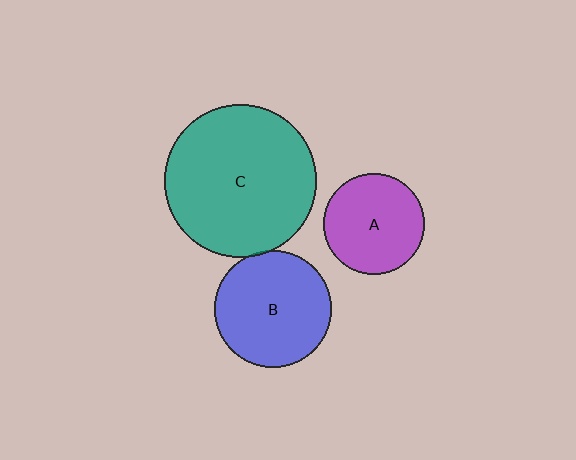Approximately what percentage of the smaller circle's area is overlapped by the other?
Approximately 5%.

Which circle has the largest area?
Circle C (teal).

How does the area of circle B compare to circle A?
Approximately 1.3 times.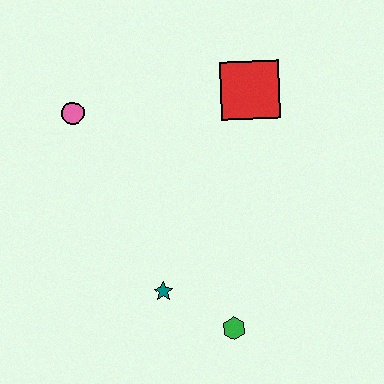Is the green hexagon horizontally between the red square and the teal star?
Yes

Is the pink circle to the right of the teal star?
No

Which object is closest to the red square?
The pink circle is closest to the red square.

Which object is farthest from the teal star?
The red square is farthest from the teal star.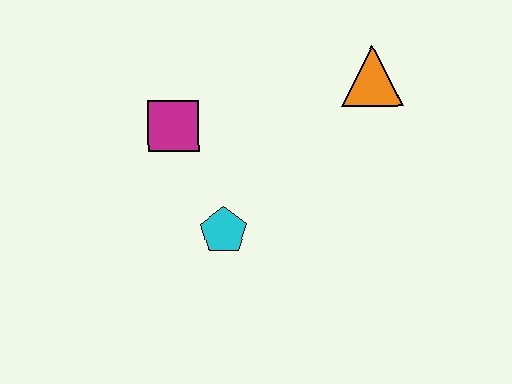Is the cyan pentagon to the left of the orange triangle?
Yes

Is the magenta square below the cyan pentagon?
No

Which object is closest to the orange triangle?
The magenta square is closest to the orange triangle.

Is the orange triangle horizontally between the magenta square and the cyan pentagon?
No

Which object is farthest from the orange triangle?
The cyan pentagon is farthest from the orange triangle.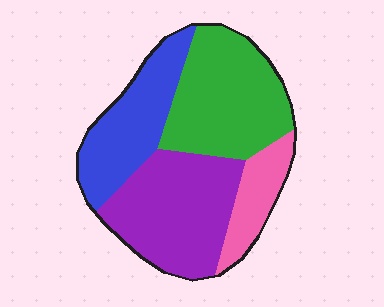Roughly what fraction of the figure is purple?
Purple takes up about one third (1/3) of the figure.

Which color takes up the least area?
Pink, at roughly 10%.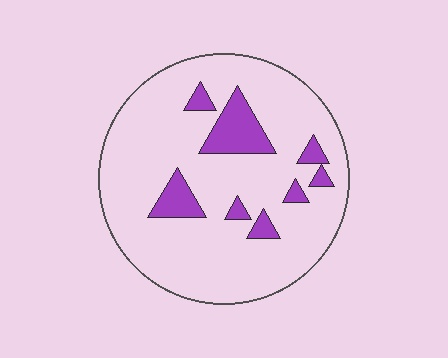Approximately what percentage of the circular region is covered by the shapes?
Approximately 15%.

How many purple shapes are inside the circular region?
8.